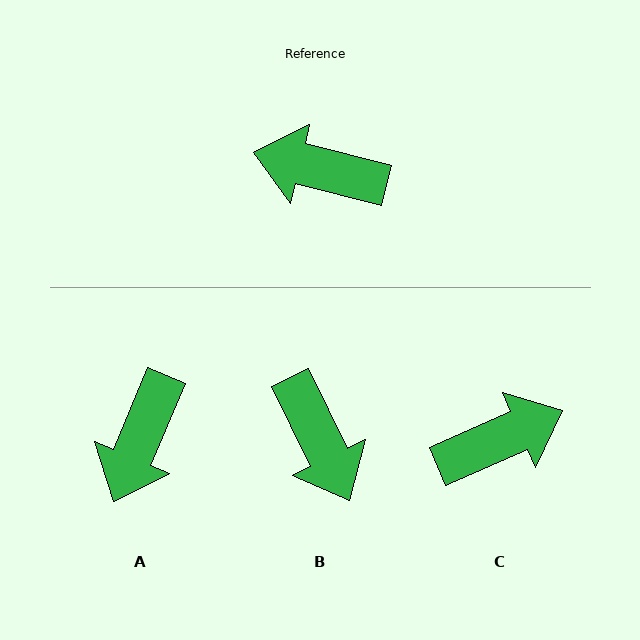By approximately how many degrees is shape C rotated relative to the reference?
Approximately 142 degrees clockwise.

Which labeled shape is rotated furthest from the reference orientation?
C, about 142 degrees away.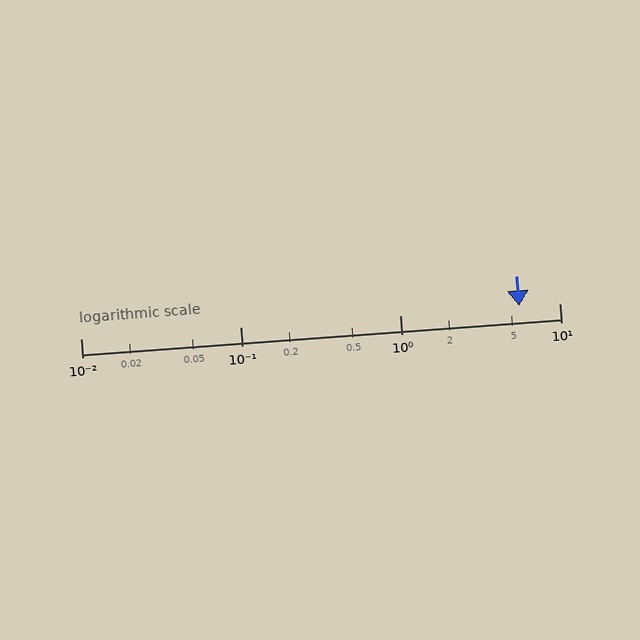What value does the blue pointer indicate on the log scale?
The pointer indicates approximately 5.6.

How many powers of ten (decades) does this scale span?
The scale spans 3 decades, from 0.01 to 10.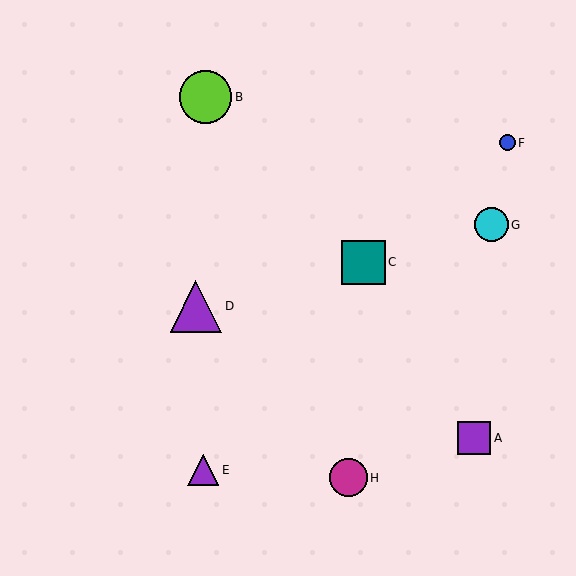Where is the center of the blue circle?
The center of the blue circle is at (507, 143).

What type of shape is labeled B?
Shape B is a lime circle.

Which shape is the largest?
The lime circle (labeled B) is the largest.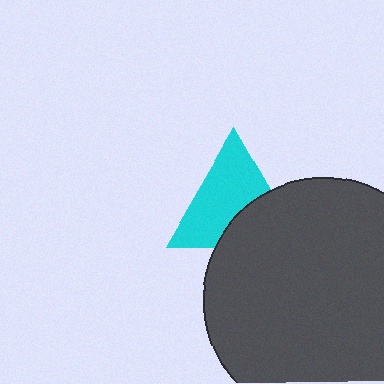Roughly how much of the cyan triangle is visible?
About half of it is visible (roughly 65%).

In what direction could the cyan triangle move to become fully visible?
The cyan triangle could move up. That would shift it out from behind the dark gray circle entirely.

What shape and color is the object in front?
The object in front is a dark gray circle.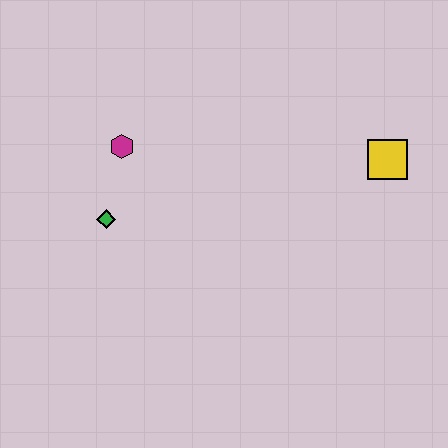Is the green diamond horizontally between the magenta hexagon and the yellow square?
No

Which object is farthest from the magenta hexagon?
The yellow square is farthest from the magenta hexagon.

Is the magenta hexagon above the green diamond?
Yes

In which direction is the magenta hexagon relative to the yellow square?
The magenta hexagon is to the left of the yellow square.